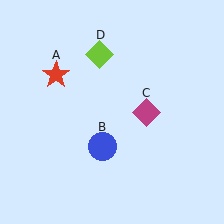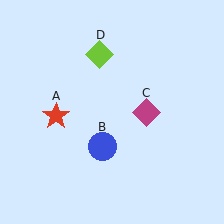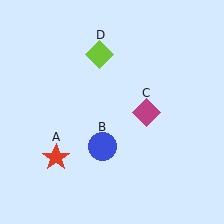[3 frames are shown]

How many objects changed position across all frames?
1 object changed position: red star (object A).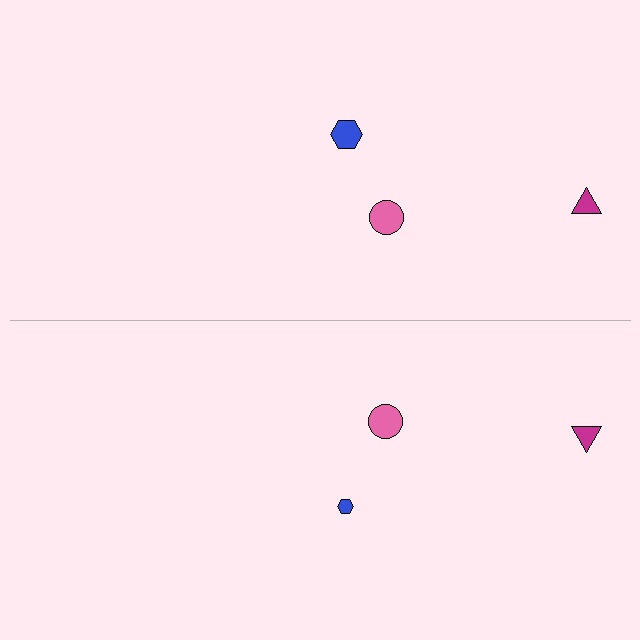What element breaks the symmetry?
The blue hexagon on the bottom side has a different size than its mirror counterpart.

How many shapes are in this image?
There are 6 shapes in this image.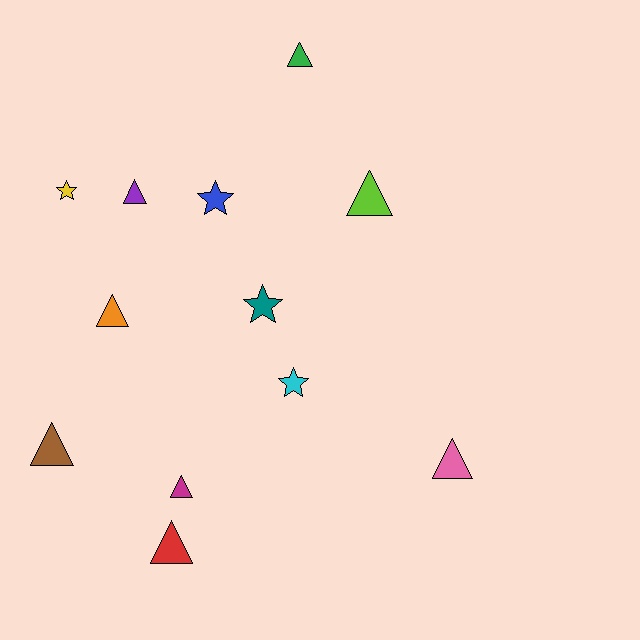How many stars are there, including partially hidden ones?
There are 4 stars.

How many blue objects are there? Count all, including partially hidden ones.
There is 1 blue object.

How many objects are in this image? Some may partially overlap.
There are 12 objects.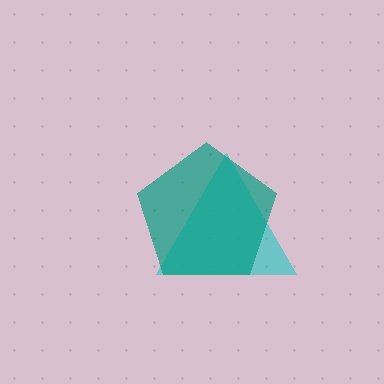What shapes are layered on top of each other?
The layered shapes are: a cyan triangle, a teal pentagon.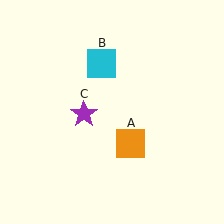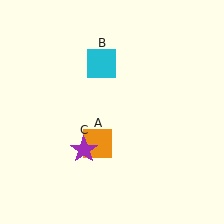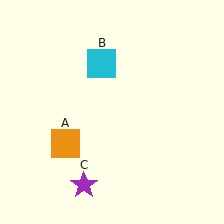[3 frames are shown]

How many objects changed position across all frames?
2 objects changed position: orange square (object A), purple star (object C).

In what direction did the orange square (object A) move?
The orange square (object A) moved left.